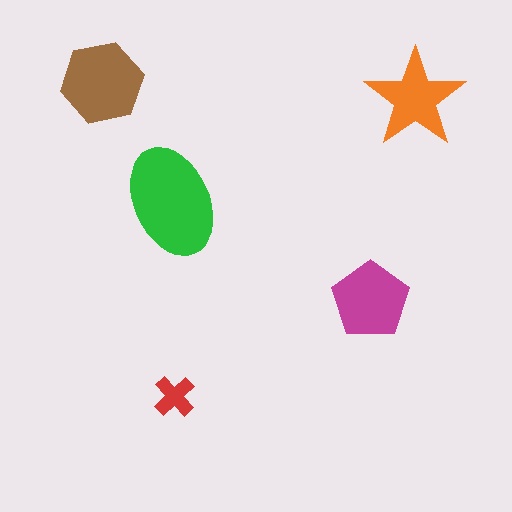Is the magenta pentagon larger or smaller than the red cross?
Larger.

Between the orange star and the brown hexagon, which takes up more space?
The brown hexagon.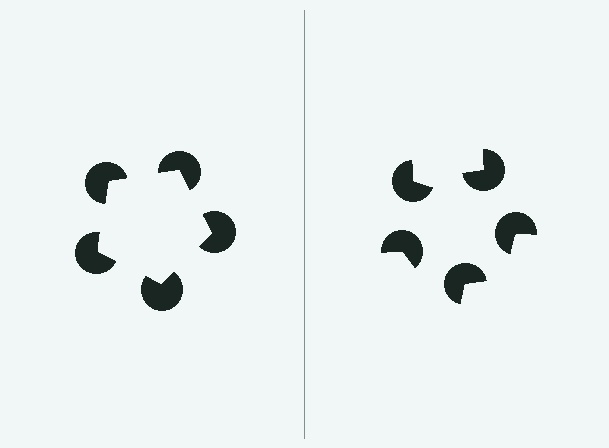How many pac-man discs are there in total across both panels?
10 — 5 on each side.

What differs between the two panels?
The pac-man discs are positioned identically on both sides; only the wedge orientations differ. On the left they align to a pentagon; on the right they are misaligned.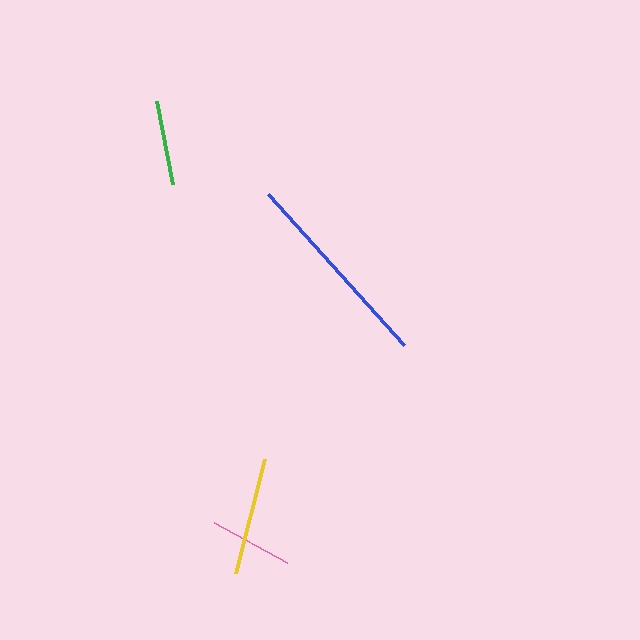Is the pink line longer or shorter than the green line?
The green line is longer than the pink line.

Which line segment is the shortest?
The pink line is the shortest at approximately 84 pixels.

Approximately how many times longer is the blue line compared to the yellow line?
The blue line is approximately 1.7 times the length of the yellow line.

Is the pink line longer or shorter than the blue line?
The blue line is longer than the pink line.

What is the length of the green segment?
The green segment is approximately 85 pixels long.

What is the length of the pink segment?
The pink segment is approximately 84 pixels long.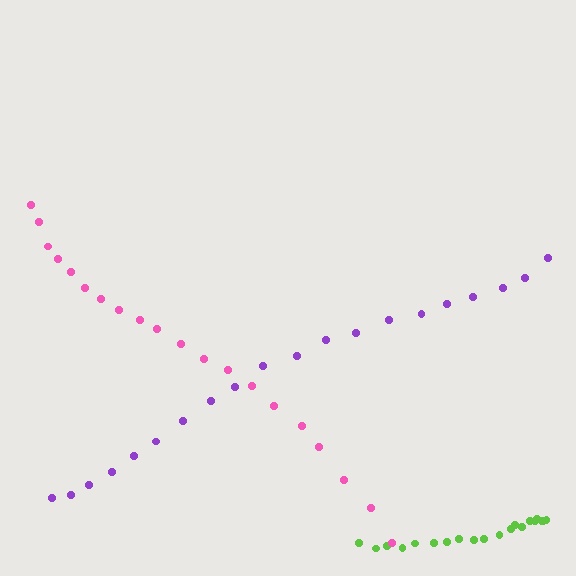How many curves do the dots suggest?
There are 3 distinct paths.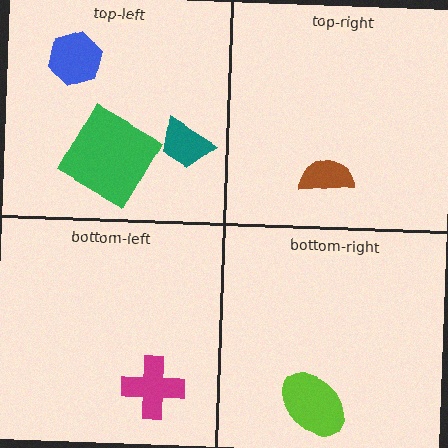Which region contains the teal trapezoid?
The top-left region.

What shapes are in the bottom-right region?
The lime ellipse.